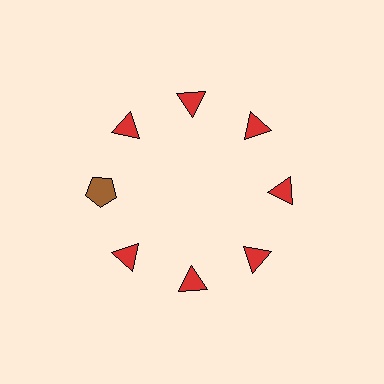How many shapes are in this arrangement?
There are 8 shapes arranged in a ring pattern.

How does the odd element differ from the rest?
It differs in both color (brown instead of red) and shape (pentagon instead of triangle).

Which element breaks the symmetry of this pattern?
The brown pentagon at roughly the 9 o'clock position breaks the symmetry. All other shapes are red triangles.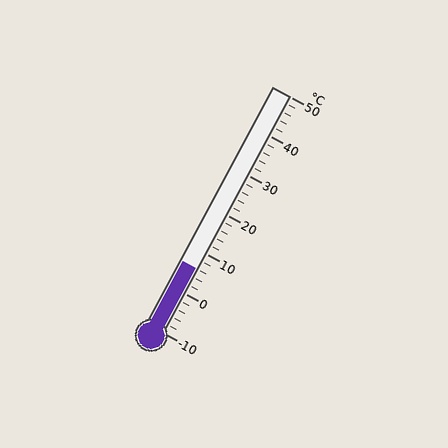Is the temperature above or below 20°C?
The temperature is below 20°C.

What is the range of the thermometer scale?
The thermometer scale ranges from -10°C to 50°C.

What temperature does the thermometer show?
The thermometer shows approximately 6°C.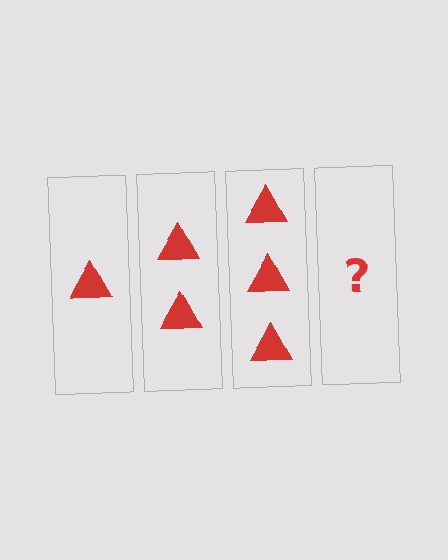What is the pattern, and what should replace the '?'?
The pattern is that each step adds one more triangle. The '?' should be 4 triangles.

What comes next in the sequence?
The next element should be 4 triangles.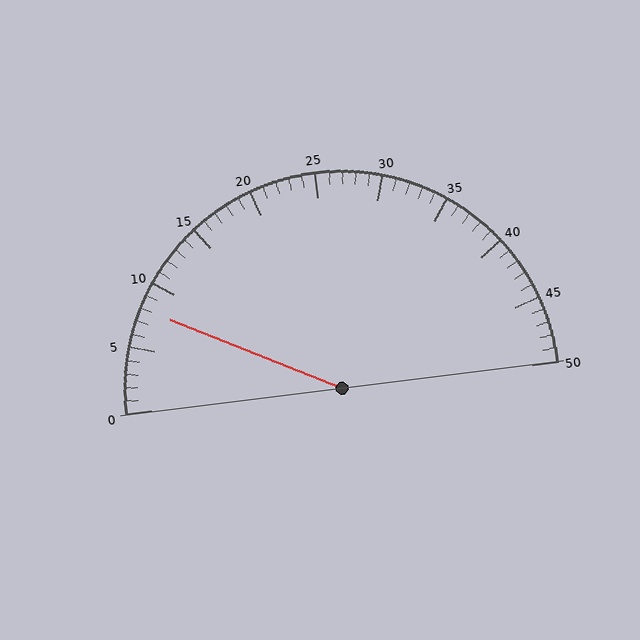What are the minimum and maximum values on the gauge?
The gauge ranges from 0 to 50.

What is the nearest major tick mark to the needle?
The nearest major tick mark is 10.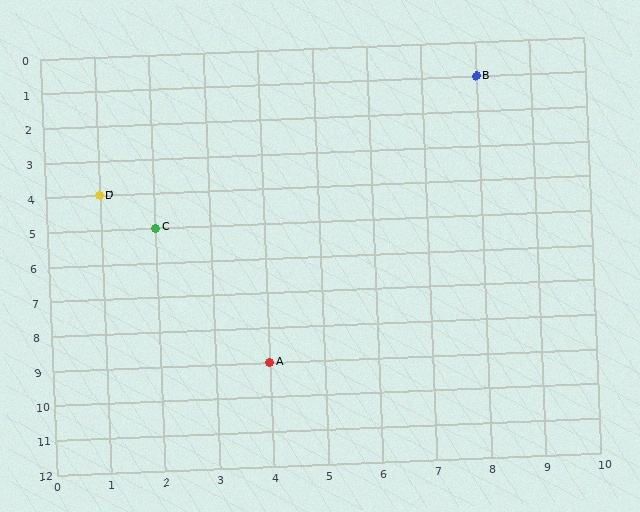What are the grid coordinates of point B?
Point B is at grid coordinates (8, 1).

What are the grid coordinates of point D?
Point D is at grid coordinates (1, 4).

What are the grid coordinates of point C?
Point C is at grid coordinates (2, 5).